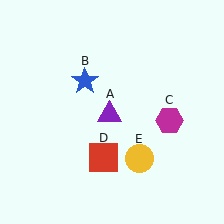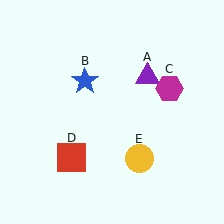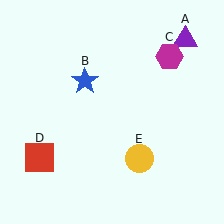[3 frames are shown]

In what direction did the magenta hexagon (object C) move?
The magenta hexagon (object C) moved up.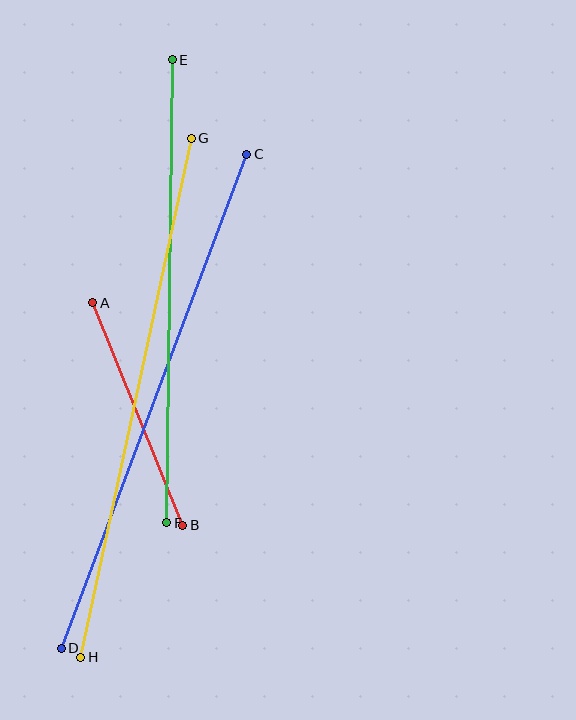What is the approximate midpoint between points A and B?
The midpoint is at approximately (138, 414) pixels.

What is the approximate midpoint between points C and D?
The midpoint is at approximately (154, 401) pixels.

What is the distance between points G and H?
The distance is approximately 531 pixels.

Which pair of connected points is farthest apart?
Points G and H are farthest apart.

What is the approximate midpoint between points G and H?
The midpoint is at approximately (136, 398) pixels.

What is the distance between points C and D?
The distance is approximately 528 pixels.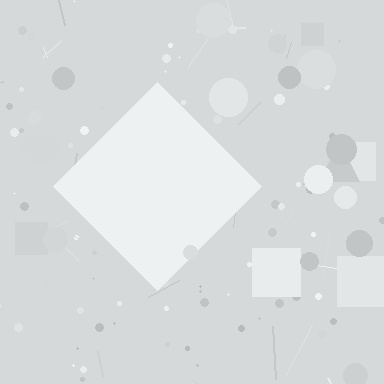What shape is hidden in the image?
A diamond is hidden in the image.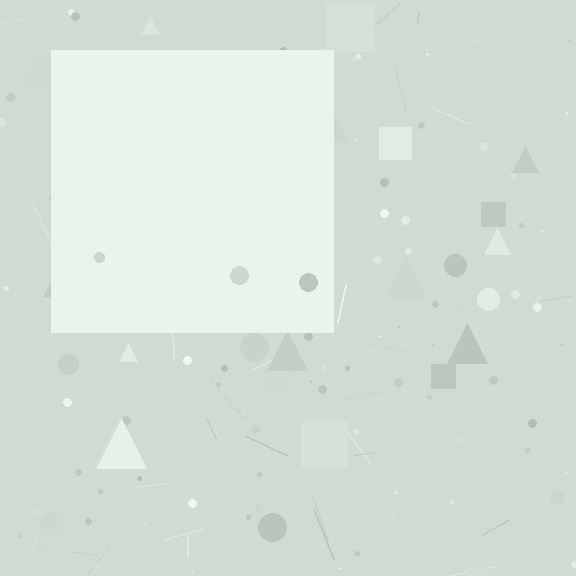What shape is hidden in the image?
A square is hidden in the image.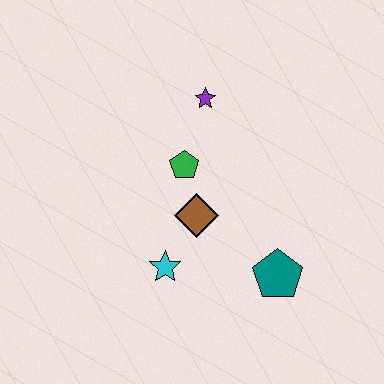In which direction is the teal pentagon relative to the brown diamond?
The teal pentagon is to the right of the brown diamond.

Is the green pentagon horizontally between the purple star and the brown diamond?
No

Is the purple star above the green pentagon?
Yes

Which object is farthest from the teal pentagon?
The purple star is farthest from the teal pentagon.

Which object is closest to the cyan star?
The brown diamond is closest to the cyan star.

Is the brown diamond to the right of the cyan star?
Yes